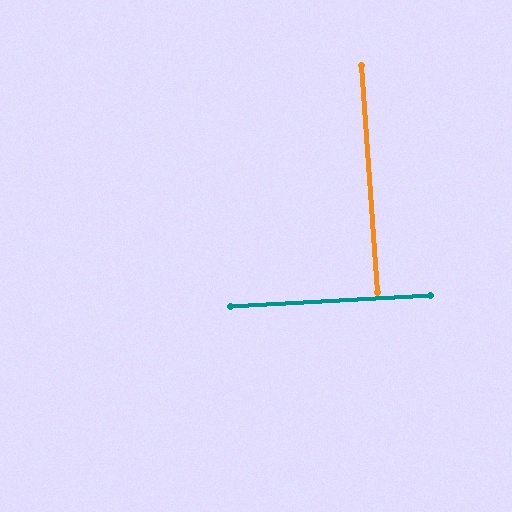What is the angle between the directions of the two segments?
Approximately 89 degrees.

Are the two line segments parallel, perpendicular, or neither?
Perpendicular — they meet at approximately 89°.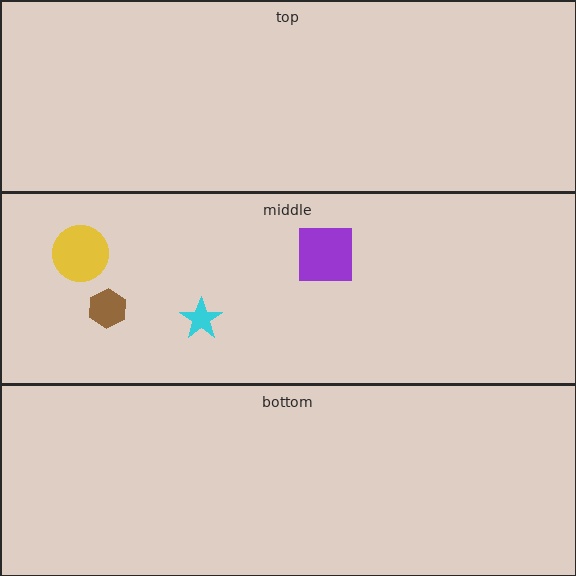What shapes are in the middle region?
The purple square, the cyan star, the yellow circle, the brown hexagon.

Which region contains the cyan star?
The middle region.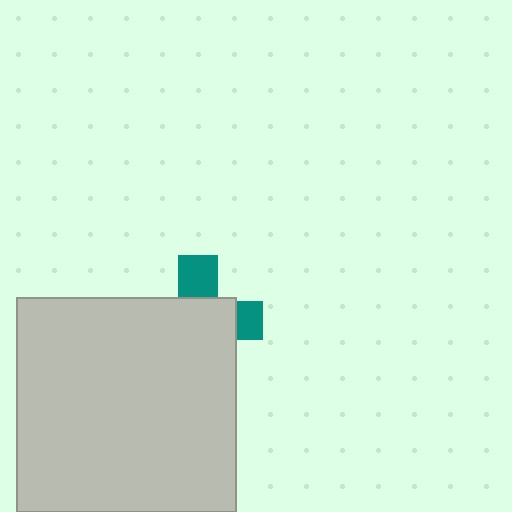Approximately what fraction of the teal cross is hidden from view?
Roughly 69% of the teal cross is hidden behind the light gray rectangle.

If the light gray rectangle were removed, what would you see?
You would see the complete teal cross.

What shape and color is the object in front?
The object in front is a light gray rectangle.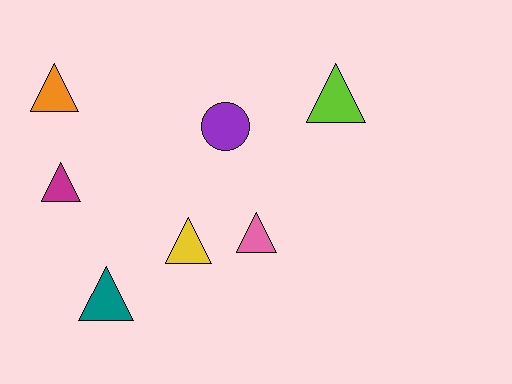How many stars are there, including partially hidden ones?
There are no stars.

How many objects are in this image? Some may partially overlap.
There are 7 objects.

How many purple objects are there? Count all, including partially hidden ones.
There is 1 purple object.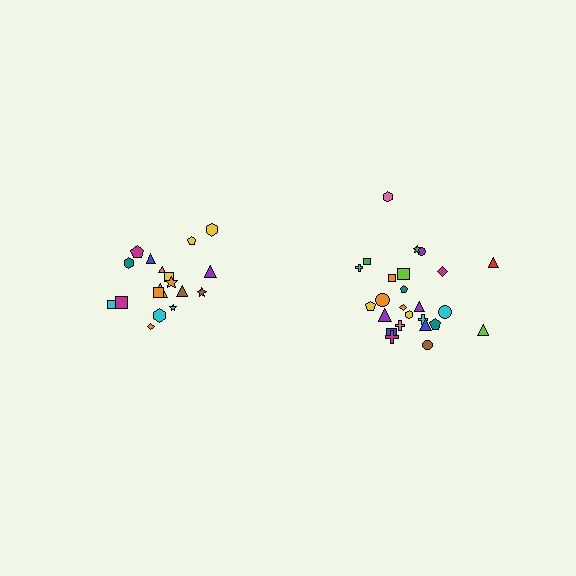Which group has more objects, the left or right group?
The right group.